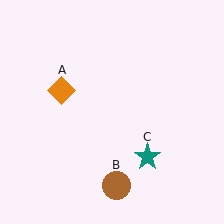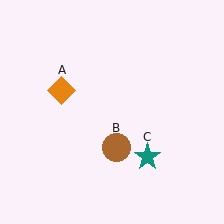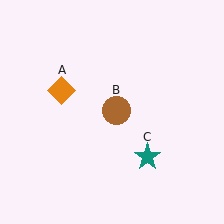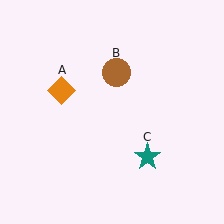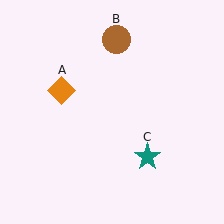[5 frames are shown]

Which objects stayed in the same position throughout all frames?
Orange diamond (object A) and teal star (object C) remained stationary.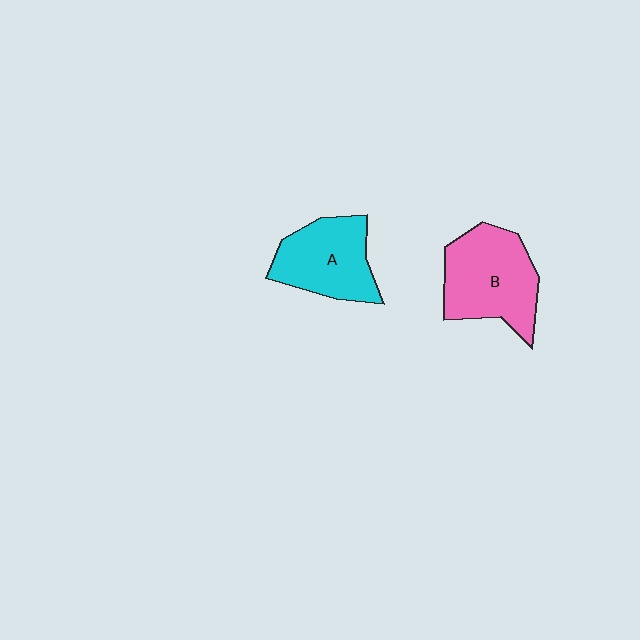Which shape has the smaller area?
Shape A (cyan).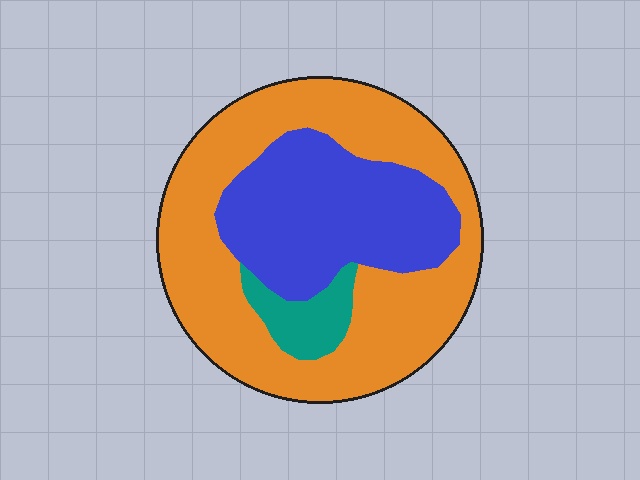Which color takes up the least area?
Teal, at roughly 5%.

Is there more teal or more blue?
Blue.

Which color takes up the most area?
Orange, at roughly 60%.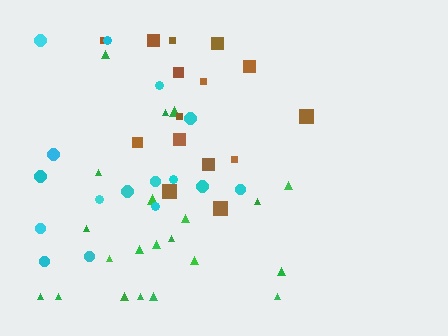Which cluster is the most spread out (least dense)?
Cyan.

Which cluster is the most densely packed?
Brown.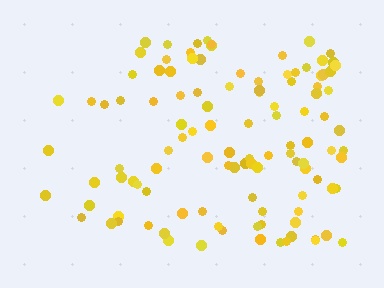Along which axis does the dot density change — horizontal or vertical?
Horizontal.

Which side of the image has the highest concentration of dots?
The right.